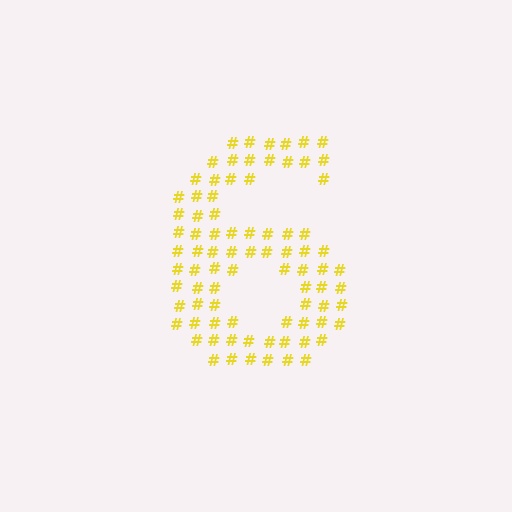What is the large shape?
The large shape is the digit 6.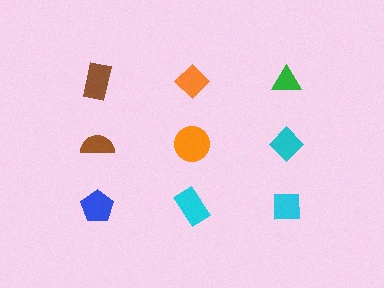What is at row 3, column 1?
A blue pentagon.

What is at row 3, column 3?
A cyan square.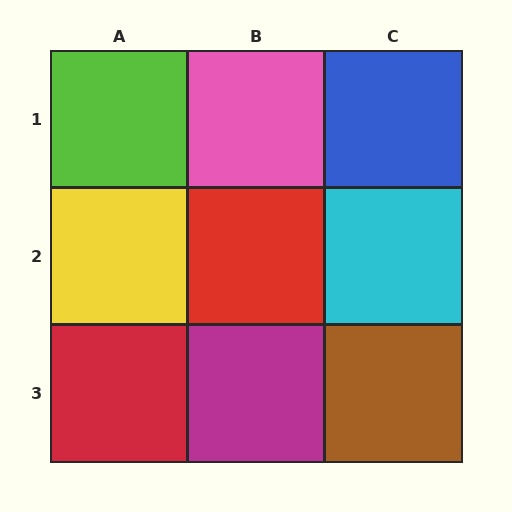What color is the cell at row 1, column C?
Blue.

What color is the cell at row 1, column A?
Lime.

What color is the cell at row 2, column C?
Cyan.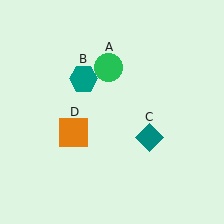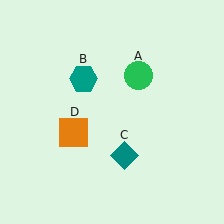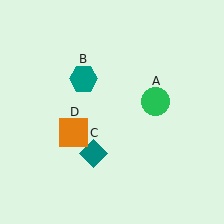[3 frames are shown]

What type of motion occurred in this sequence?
The green circle (object A), teal diamond (object C) rotated clockwise around the center of the scene.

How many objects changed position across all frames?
2 objects changed position: green circle (object A), teal diamond (object C).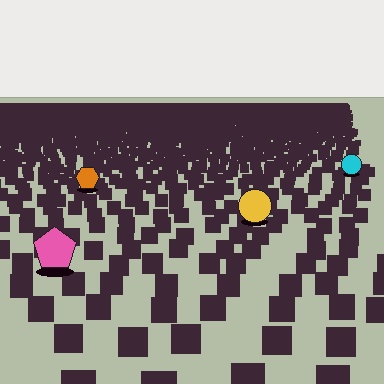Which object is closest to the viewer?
The pink pentagon is closest. The texture marks near it are larger and more spread out.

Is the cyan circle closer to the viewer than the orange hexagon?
No. The orange hexagon is closer — you can tell from the texture gradient: the ground texture is coarser near it.